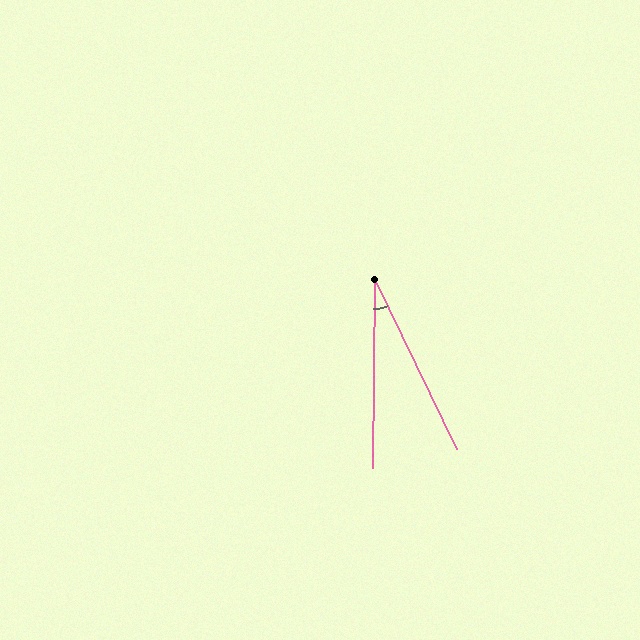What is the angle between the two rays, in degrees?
Approximately 26 degrees.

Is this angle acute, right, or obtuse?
It is acute.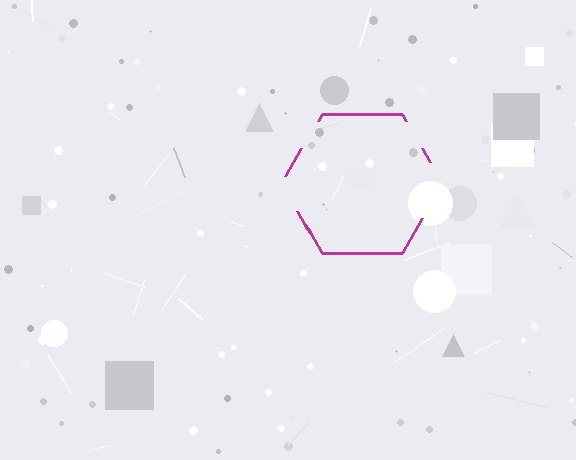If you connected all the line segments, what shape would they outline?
They would outline a hexagon.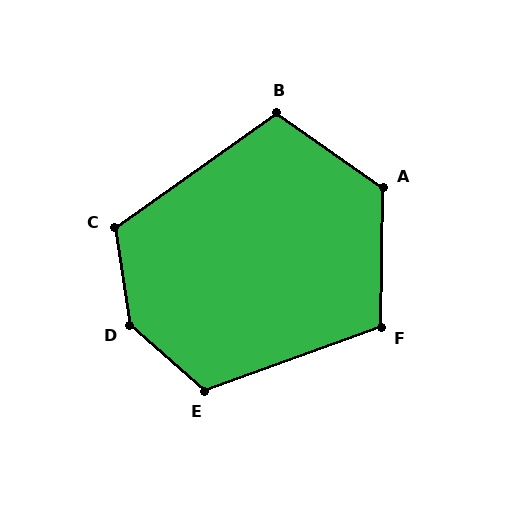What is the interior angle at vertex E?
Approximately 119 degrees (obtuse).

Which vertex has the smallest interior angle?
B, at approximately 110 degrees.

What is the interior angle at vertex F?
Approximately 111 degrees (obtuse).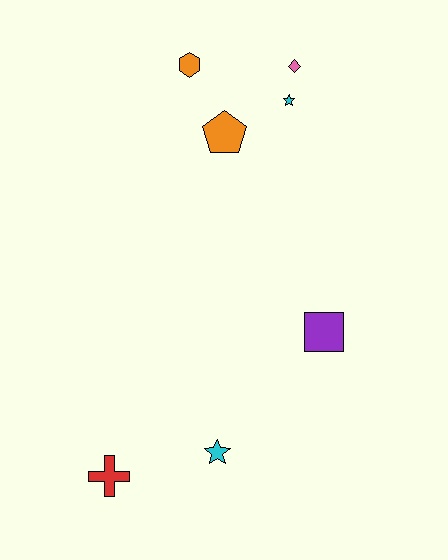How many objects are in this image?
There are 7 objects.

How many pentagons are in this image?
There is 1 pentagon.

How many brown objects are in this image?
There are no brown objects.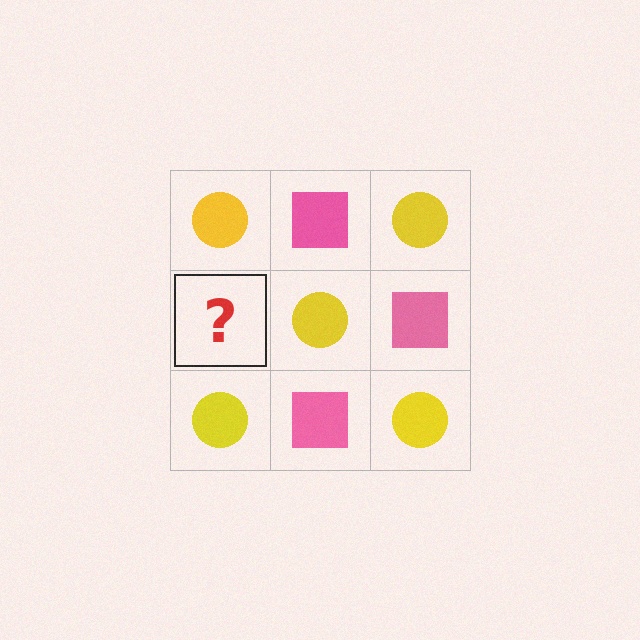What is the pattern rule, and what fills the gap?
The rule is that it alternates yellow circle and pink square in a checkerboard pattern. The gap should be filled with a pink square.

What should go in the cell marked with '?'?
The missing cell should contain a pink square.